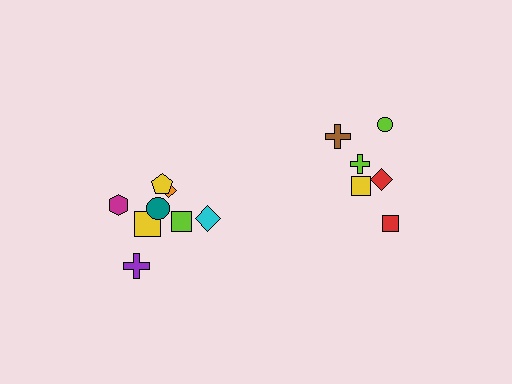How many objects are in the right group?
There are 6 objects.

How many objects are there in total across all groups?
There are 14 objects.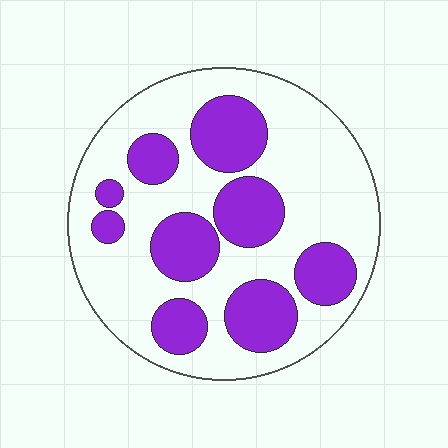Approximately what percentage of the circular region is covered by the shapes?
Approximately 35%.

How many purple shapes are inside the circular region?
9.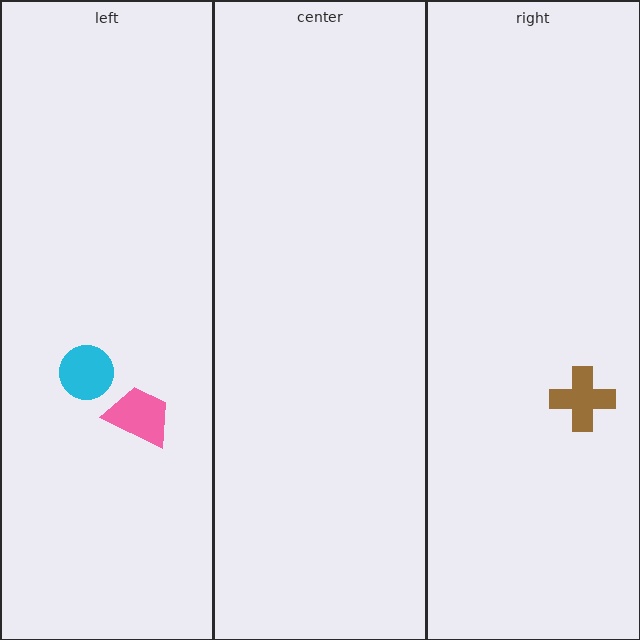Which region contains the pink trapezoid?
The left region.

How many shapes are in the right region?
1.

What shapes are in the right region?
The brown cross.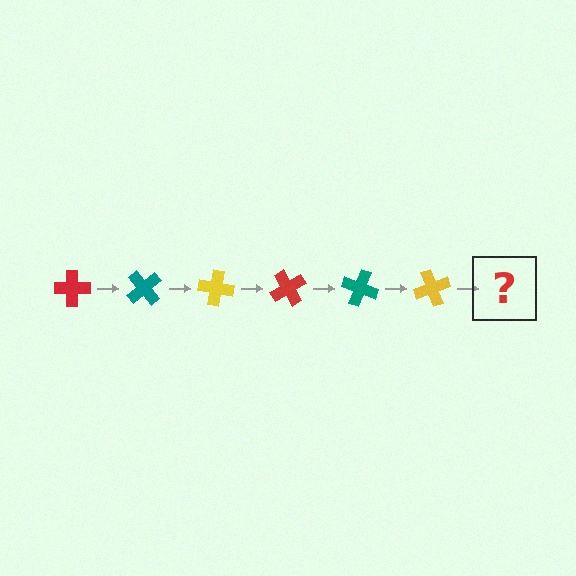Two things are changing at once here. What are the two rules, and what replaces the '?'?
The two rules are that it rotates 50 degrees each step and the color cycles through red, teal, and yellow. The '?' should be a red cross, rotated 300 degrees from the start.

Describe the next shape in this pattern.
It should be a red cross, rotated 300 degrees from the start.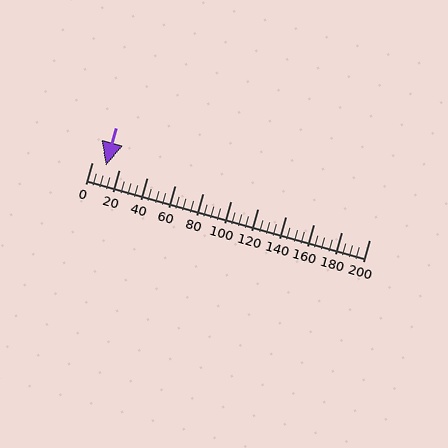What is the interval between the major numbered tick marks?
The major tick marks are spaced 20 units apart.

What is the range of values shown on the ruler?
The ruler shows values from 0 to 200.